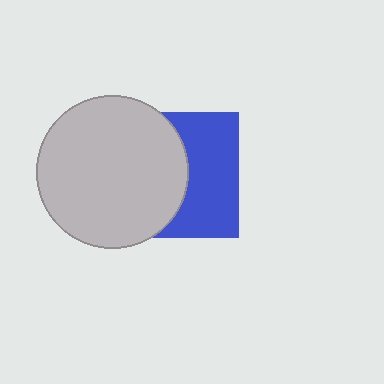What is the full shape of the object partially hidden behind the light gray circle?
The partially hidden object is a blue square.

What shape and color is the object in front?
The object in front is a light gray circle.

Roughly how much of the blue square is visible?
About half of it is visible (roughly 48%).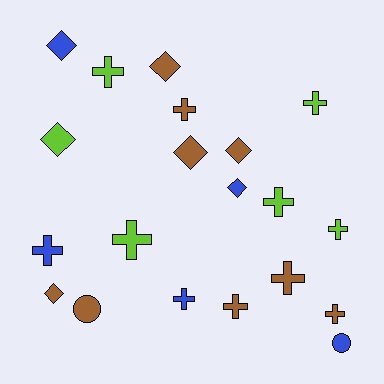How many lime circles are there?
There are no lime circles.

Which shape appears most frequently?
Cross, with 11 objects.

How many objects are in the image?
There are 20 objects.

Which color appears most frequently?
Brown, with 9 objects.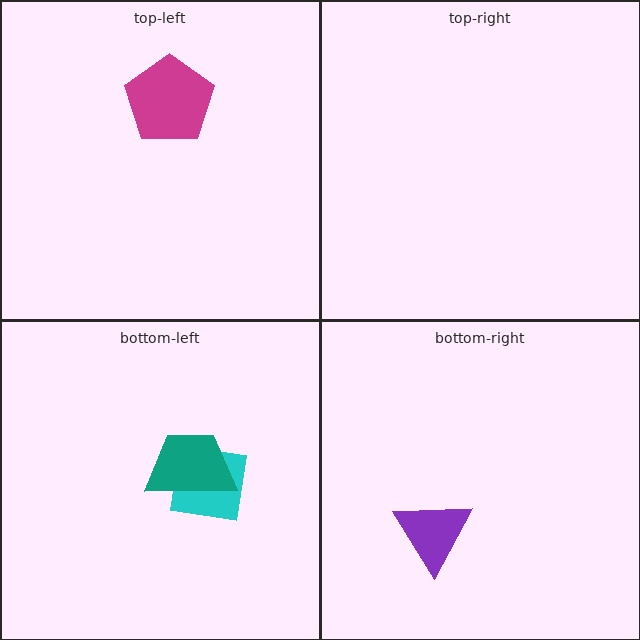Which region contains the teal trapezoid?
The bottom-left region.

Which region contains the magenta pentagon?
The top-left region.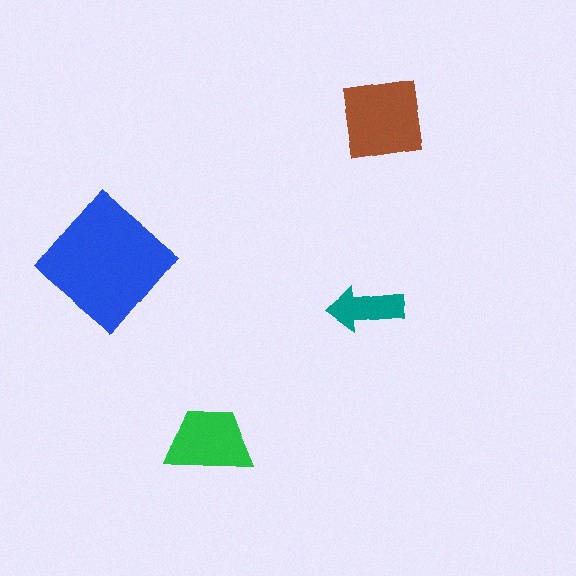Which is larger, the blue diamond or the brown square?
The blue diamond.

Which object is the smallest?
The teal arrow.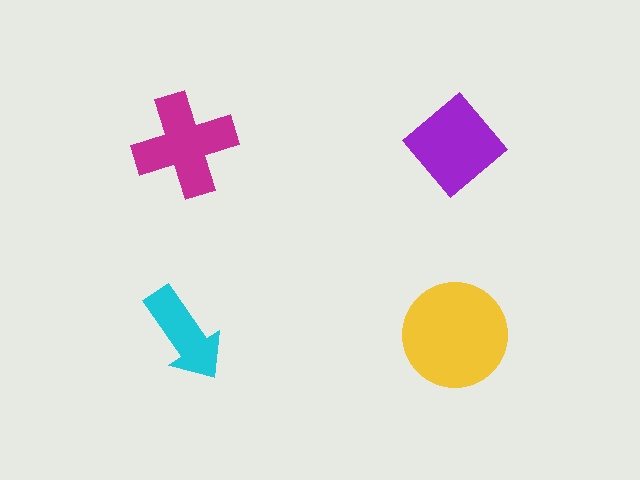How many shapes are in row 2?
2 shapes.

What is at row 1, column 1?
A magenta cross.